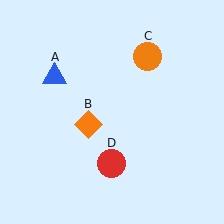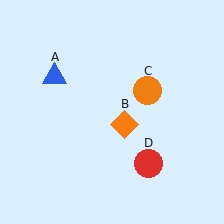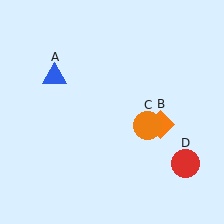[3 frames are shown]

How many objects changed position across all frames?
3 objects changed position: orange diamond (object B), orange circle (object C), red circle (object D).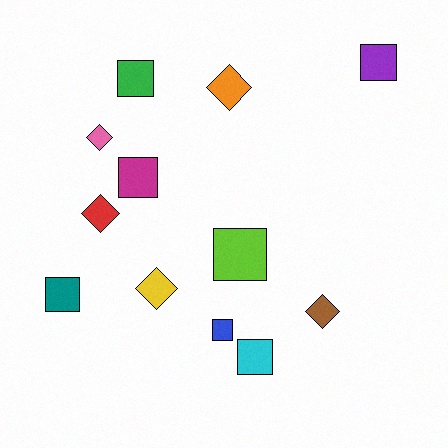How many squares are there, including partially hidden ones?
There are 7 squares.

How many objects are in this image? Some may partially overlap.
There are 12 objects.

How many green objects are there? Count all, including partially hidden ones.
There is 1 green object.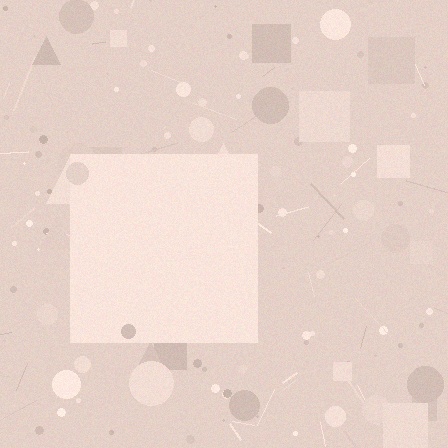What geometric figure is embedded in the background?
A square is embedded in the background.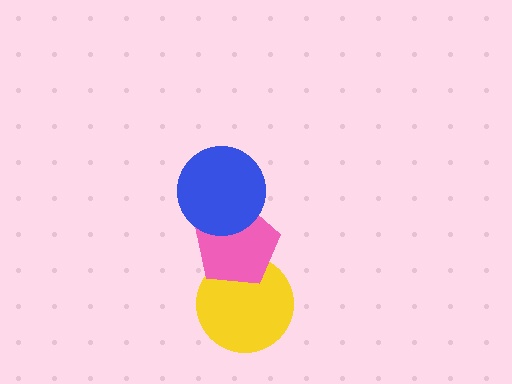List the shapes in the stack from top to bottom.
From top to bottom: the blue circle, the pink pentagon, the yellow circle.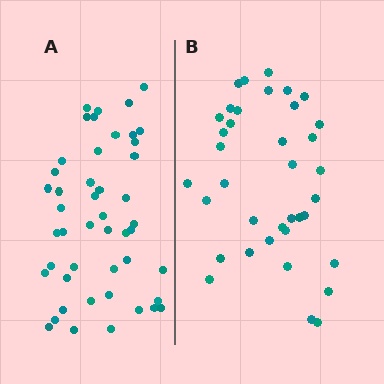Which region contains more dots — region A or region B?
Region A (the left region) has more dots.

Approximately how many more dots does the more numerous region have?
Region A has roughly 10 or so more dots than region B.